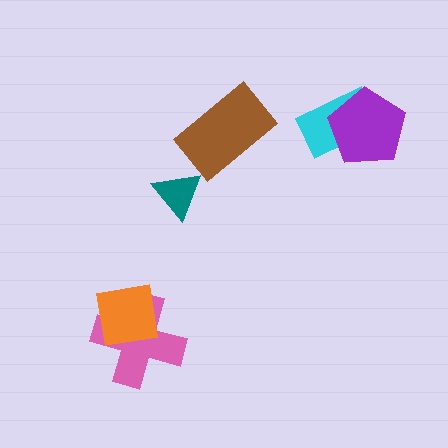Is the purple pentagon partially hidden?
No, no other shape covers it.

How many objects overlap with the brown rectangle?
0 objects overlap with the brown rectangle.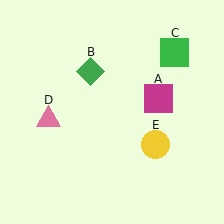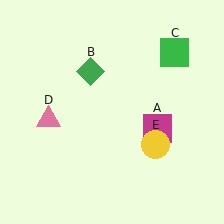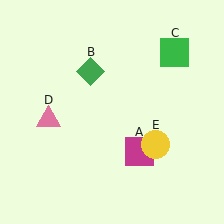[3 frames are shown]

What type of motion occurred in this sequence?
The magenta square (object A) rotated clockwise around the center of the scene.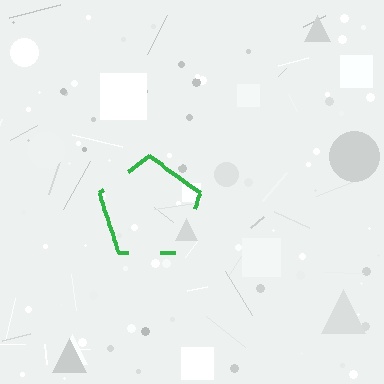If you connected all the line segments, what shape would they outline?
They would outline a pentagon.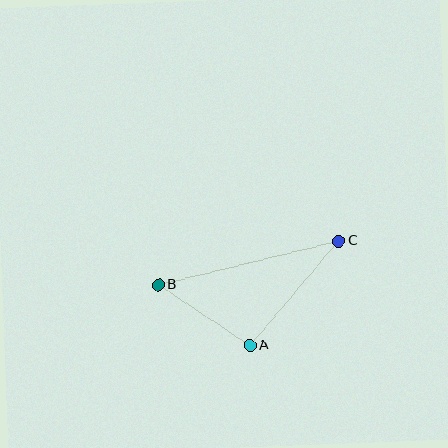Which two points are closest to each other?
Points A and B are closest to each other.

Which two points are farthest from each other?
Points B and C are farthest from each other.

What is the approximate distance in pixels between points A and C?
The distance between A and C is approximately 137 pixels.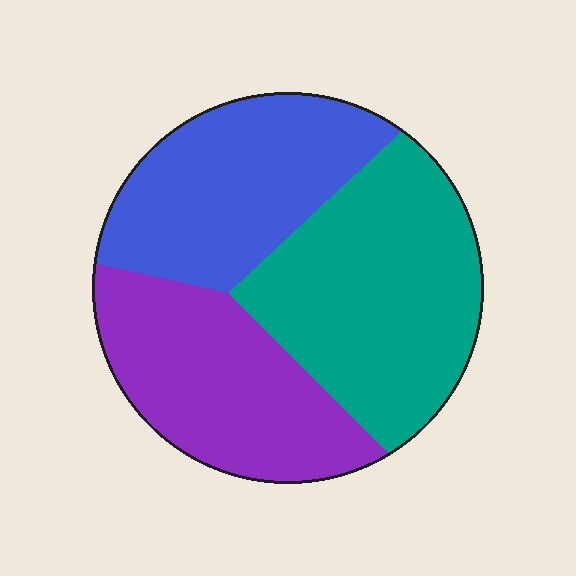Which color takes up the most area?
Teal, at roughly 40%.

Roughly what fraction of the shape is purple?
Purple takes up about one third (1/3) of the shape.